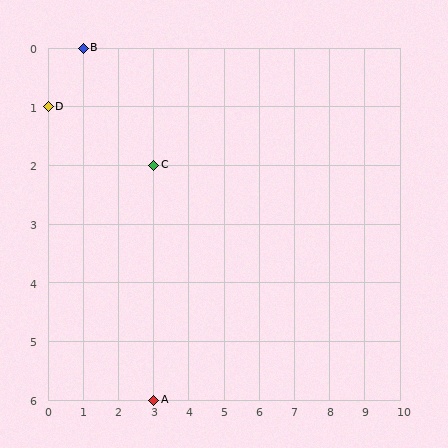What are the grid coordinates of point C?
Point C is at grid coordinates (3, 2).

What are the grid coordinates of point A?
Point A is at grid coordinates (3, 6).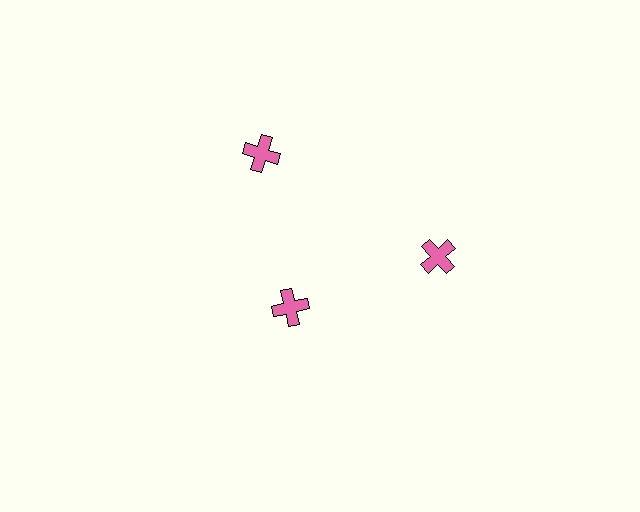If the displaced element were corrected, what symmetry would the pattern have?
It would have 3-fold rotational symmetry — the pattern would map onto itself every 120 degrees.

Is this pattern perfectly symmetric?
No. The 3 pink crosses are arranged in a ring, but one element near the 7 o'clock position is pulled inward toward the center, breaking the 3-fold rotational symmetry.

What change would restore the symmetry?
The symmetry would be restored by moving it outward, back onto the ring so that all 3 crosses sit at equal angles and equal distance from the center.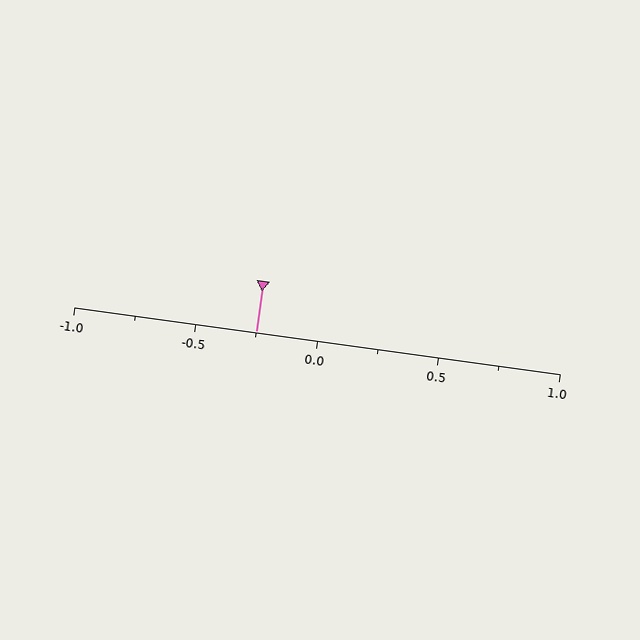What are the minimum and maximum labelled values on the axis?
The axis runs from -1.0 to 1.0.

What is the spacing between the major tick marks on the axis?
The major ticks are spaced 0.5 apart.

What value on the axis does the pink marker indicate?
The marker indicates approximately -0.25.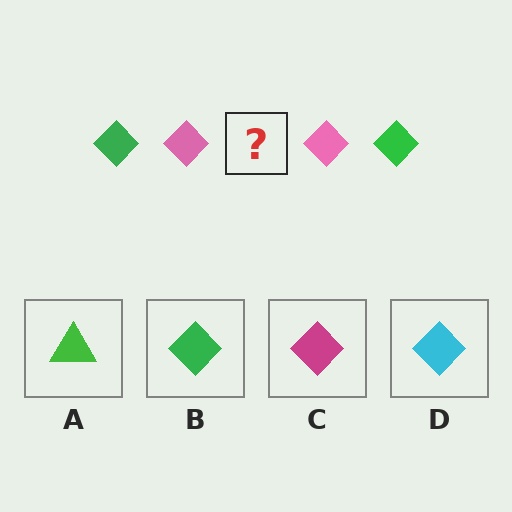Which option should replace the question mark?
Option B.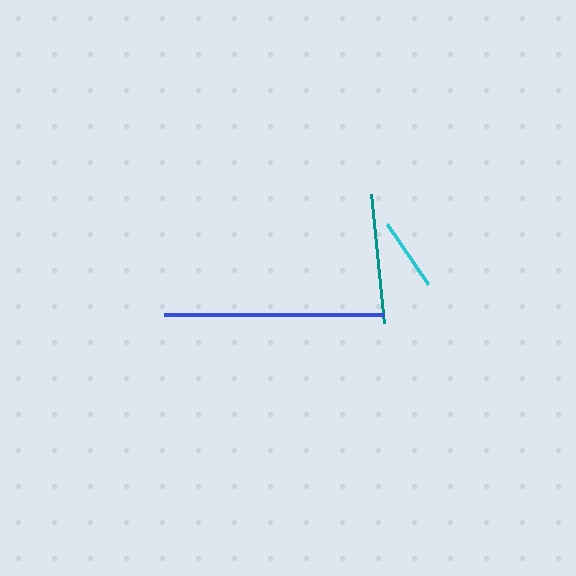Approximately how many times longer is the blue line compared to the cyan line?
The blue line is approximately 3.0 times the length of the cyan line.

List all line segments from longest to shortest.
From longest to shortest: blue, teal, cyan.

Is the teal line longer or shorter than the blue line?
The blue line is longer than the teal line.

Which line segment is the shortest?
The cyan line is the shortest at approximately 72 pixels.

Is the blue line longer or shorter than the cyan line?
The blue line is longer than the cyan line.